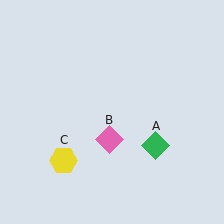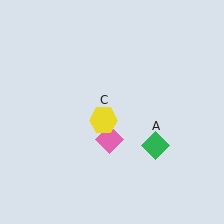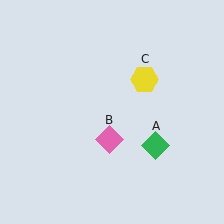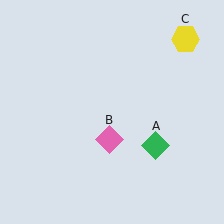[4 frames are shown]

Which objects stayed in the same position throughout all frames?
Green diamond (object A) and pink diamond (object B) remained stationary.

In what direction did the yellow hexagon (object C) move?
The yellow hexagon (object C) moved up and to the right.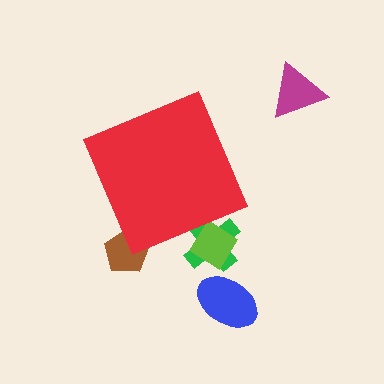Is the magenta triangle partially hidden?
No, the magenta triangle is fully visible.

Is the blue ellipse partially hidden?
No, the blue ellipse is fully visible.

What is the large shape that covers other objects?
A red diamond.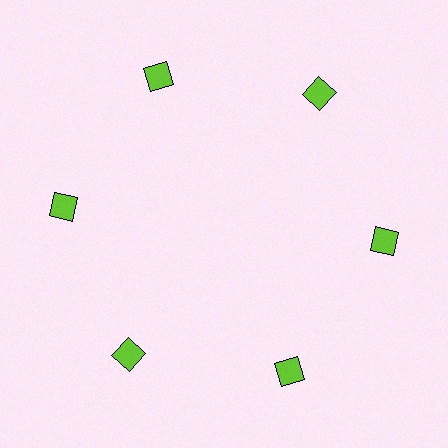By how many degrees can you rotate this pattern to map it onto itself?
The pattern maps onto itself every 60 degrees of rotation.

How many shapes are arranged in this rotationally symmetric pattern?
There are 6 shapes, arranged in 6 groups of 1.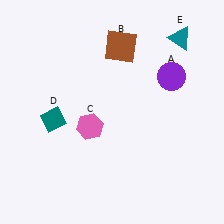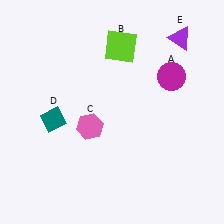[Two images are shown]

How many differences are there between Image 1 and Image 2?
There are 3 differences between the two images.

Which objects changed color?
A changed from purple to magenta. B changed from brown to lime. E changed from teal to purple.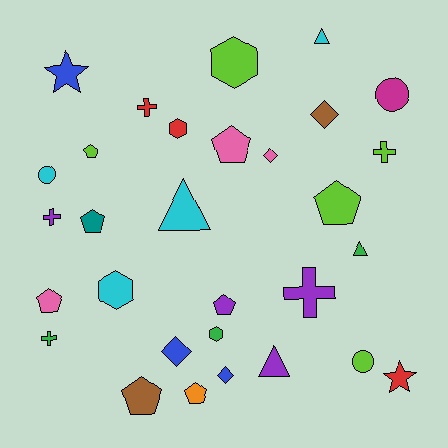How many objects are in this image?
There are 30 objects.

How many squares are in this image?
There are no squares.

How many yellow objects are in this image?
There are no yellow objects.